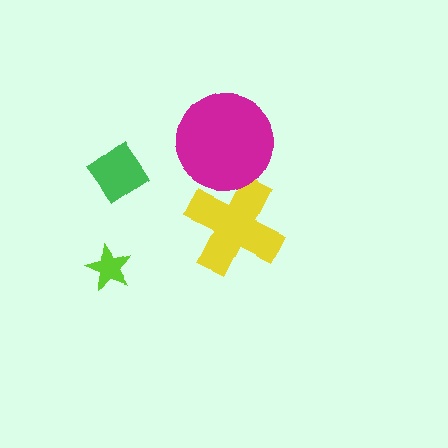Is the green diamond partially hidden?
No, no other shape covers it.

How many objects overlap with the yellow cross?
1 object overlaps with the yellow cross.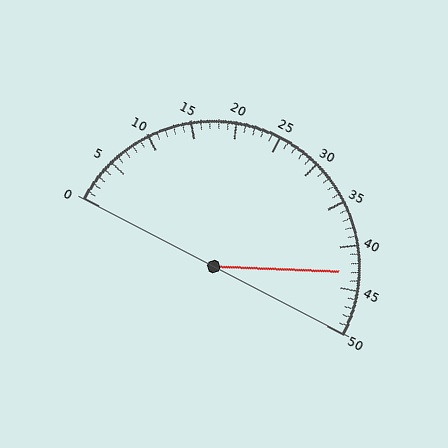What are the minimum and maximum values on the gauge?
The gauge ranges from 0 to 50.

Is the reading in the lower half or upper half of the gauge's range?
The reading is in the upper half of the range (0 to 50).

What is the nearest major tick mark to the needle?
The nearest major tick mark is 45.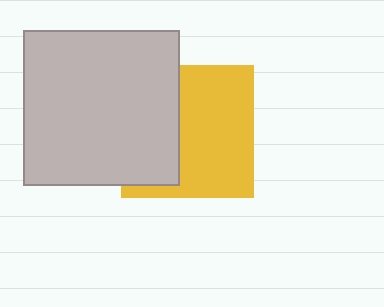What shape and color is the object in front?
The object in front is a light gray square.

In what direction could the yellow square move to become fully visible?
The yellow square could move right. That would shift it out from behind the light gray square entirely.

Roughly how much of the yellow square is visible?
About half of it is visible (roughly 60%).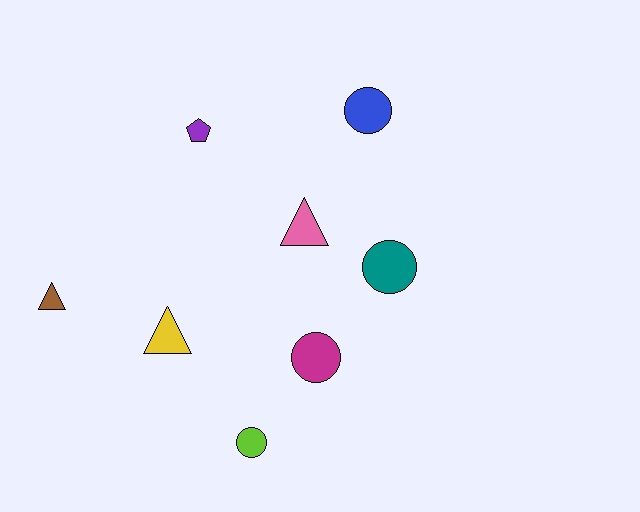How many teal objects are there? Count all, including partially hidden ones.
There is 1 teal object.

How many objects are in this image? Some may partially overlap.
There are 8 objects.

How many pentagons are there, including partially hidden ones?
There is 1 pentagon.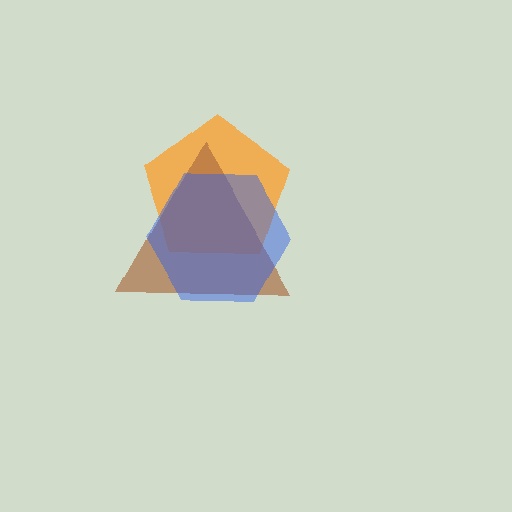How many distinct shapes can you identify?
There are 3 distinct shapes: an orange pentagon, a brown triangle, a blue hexagon.